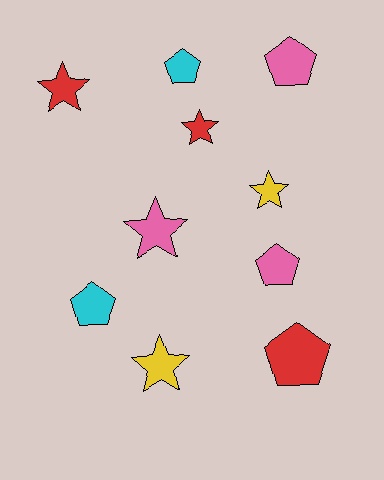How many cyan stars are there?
There are no cyan stars.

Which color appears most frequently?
Pink, with 3 objects.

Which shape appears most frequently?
Star, with 5 objects.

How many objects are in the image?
There are 10 objects.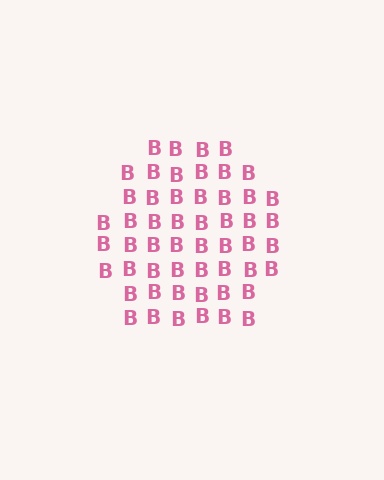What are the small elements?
The small elements are letter B's.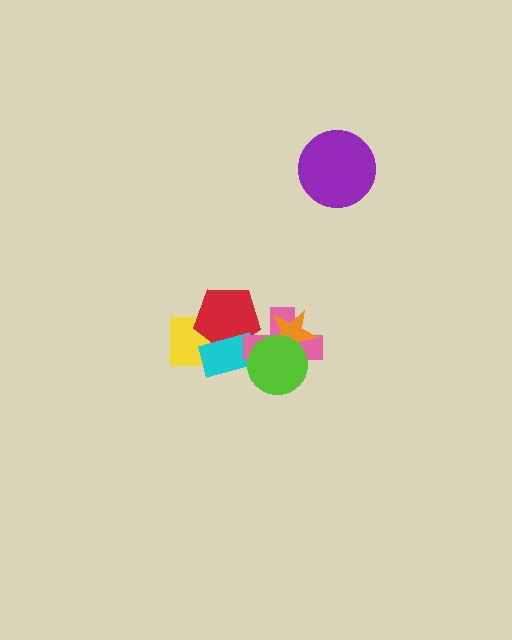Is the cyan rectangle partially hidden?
Yes, it is partially covered by another shape.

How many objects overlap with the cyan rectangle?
4 objects overlap with the cyan rectangle.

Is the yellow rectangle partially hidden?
Yes, it is partially covered by another shape.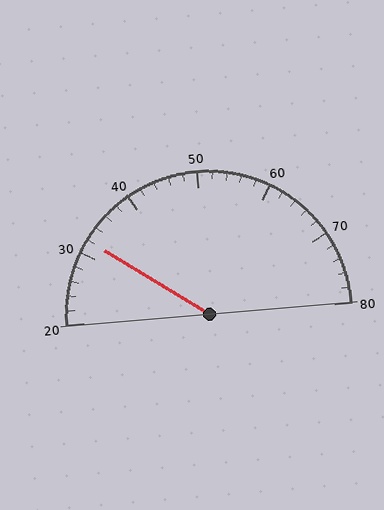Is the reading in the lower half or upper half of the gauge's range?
The reading is in the lower half of the range (20 to 80).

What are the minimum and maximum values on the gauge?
The gauge ranges from 20 to 80.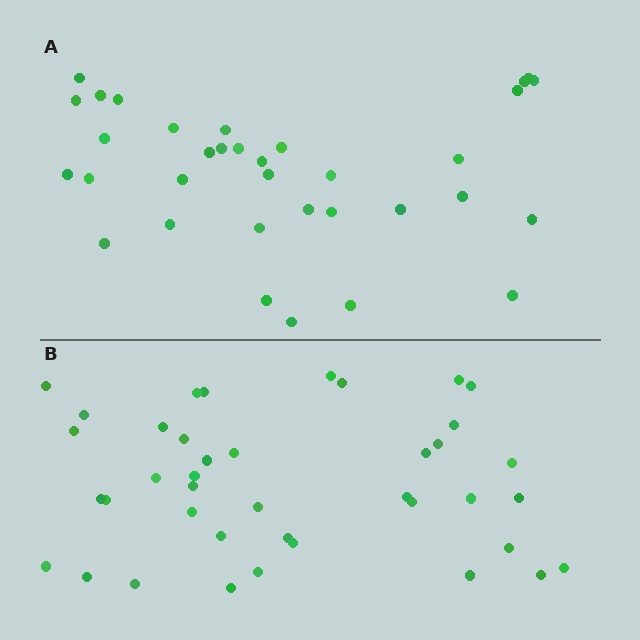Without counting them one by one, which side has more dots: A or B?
Region B (the bottom region) has more dots.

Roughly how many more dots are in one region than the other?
Region B has about 6 more dots than region A.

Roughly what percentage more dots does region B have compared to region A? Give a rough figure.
About 20% more.